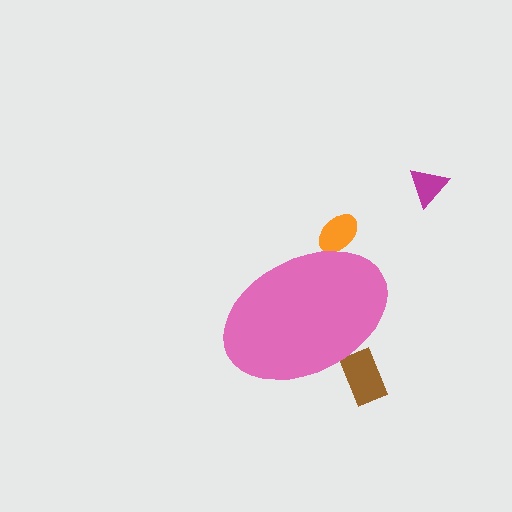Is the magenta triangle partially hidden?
No, the magenta triangle is fully visible.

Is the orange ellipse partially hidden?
Yes, the orange ellipse is partially hidden behind the pink ellipse.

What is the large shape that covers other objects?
A pink ellipse.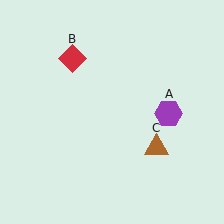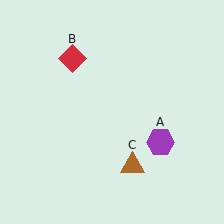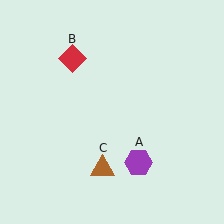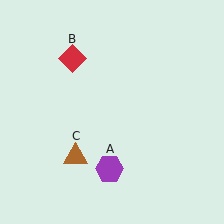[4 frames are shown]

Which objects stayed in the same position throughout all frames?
Red diamond (object B) remained stationary.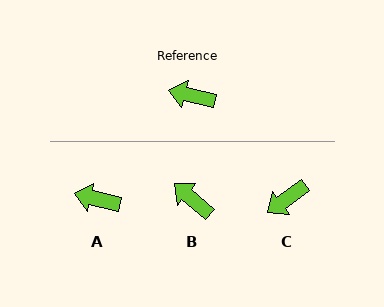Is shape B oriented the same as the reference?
No, it is off by about 28 degrees.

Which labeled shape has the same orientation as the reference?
A.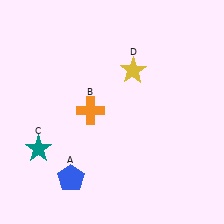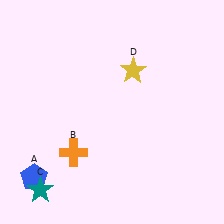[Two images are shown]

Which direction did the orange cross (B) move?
The orange cross (B) moved down.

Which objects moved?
The objects that moved are: the blue pentagon (A), the orange cross (B), the teal star (C).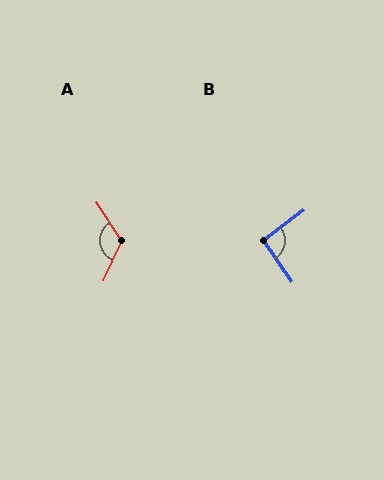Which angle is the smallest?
B, at approximately 94 degrees.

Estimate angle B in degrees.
Approximately 94 degrees.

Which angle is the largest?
A, at approximately 123 degrees.